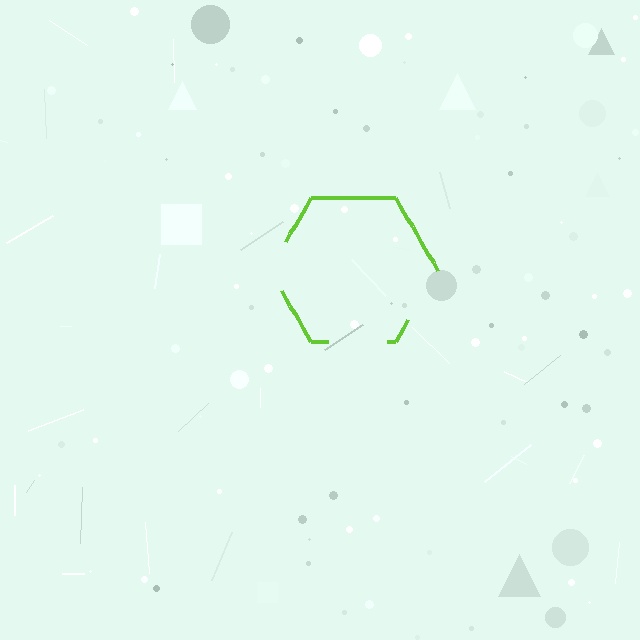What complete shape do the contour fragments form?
The contour fragments form a hexagon.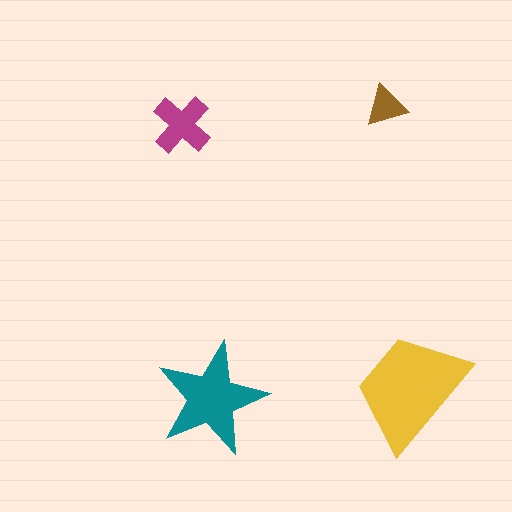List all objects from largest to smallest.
The yellow trapezoid, the teal star, the magenta cross, the brown triangle.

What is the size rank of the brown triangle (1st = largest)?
4th.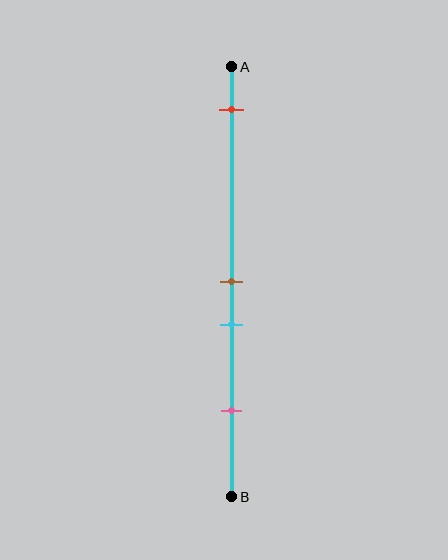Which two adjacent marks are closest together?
The brown and cyan marks are the closest adjacent pair.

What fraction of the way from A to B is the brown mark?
The brown mark is approximately 50% (0.5) of the way from A to B.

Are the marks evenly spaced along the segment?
No, the marks are not evenly spaced.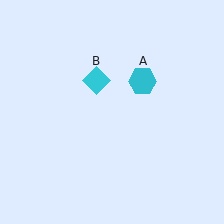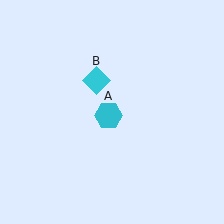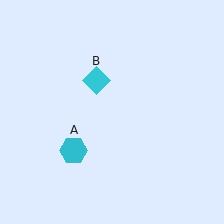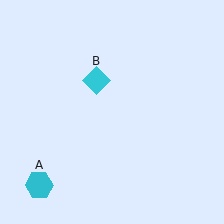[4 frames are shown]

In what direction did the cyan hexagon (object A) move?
The cyan hexagon (object A) moved down and to the left.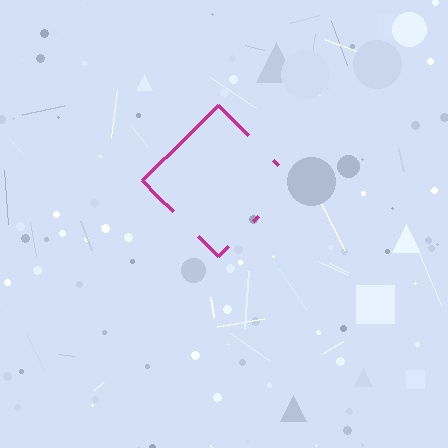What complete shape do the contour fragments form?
The contour fragments form a diamond.